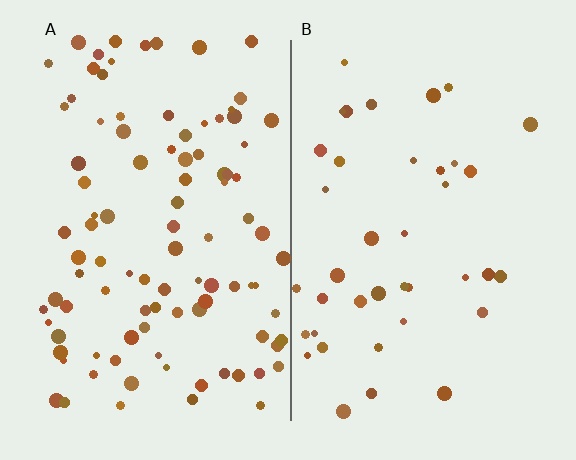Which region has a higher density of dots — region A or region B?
A (the left).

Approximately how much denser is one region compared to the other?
Approximately 2.5× — region A over region B.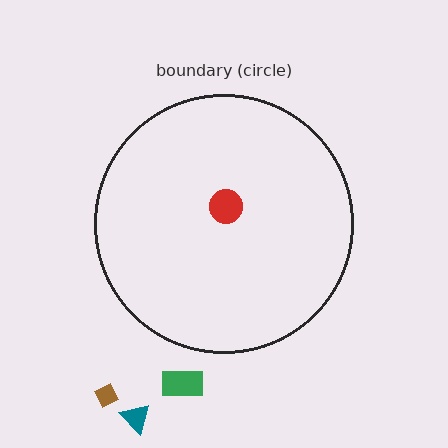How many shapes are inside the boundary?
1 inside, 3 outside.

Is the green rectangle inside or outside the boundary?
Outside.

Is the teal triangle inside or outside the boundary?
Outside.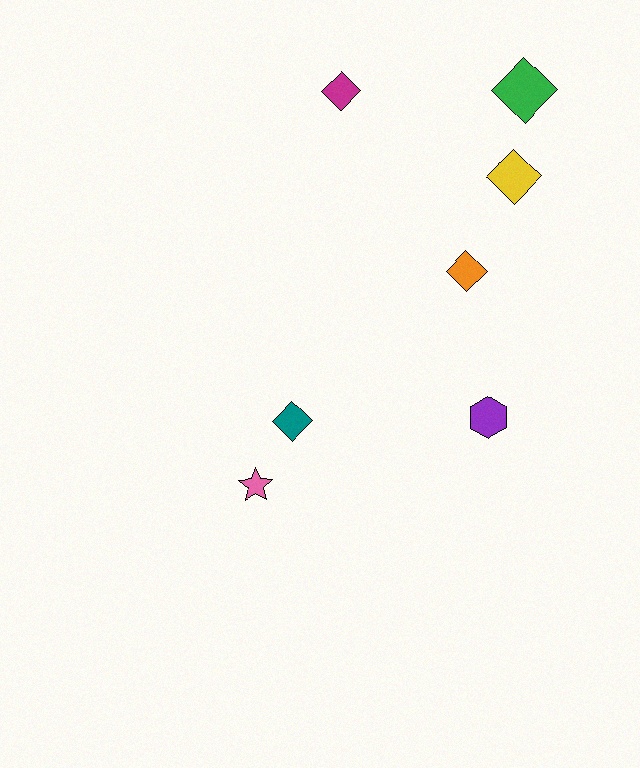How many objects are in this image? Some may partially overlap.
There are 7 objects.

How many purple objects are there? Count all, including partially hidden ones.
There is 1 purple object.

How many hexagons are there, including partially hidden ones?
There is 1 hexagon.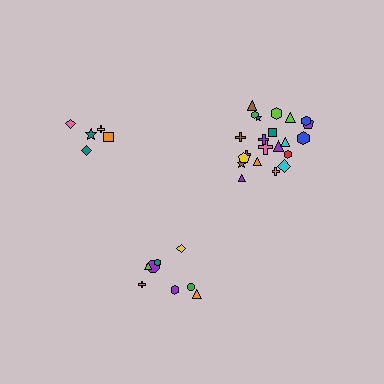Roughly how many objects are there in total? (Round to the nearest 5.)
Roughly 35 objects in total.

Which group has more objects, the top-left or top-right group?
The top-right group.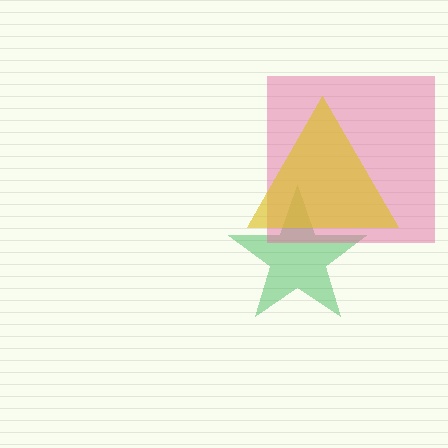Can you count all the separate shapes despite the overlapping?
Yes, there are 3 separate shapes.